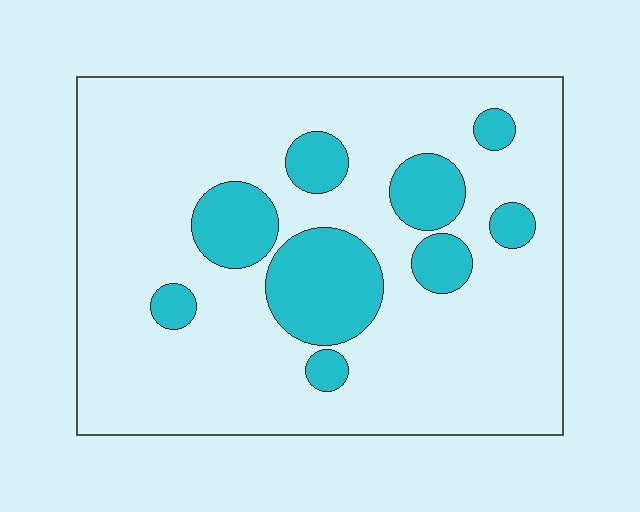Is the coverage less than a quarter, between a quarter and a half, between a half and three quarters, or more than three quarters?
Less than a quarter.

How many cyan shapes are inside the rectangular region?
9.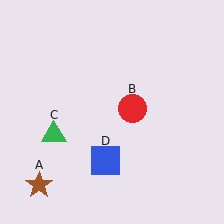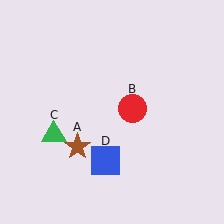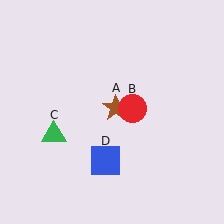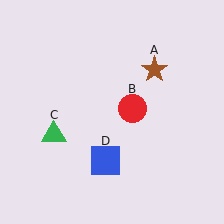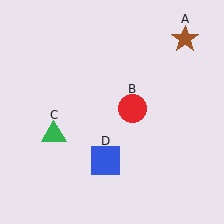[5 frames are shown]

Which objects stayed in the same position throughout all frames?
Red circle (object B) and green triangle (object C) and blue square (object D) remained stationary.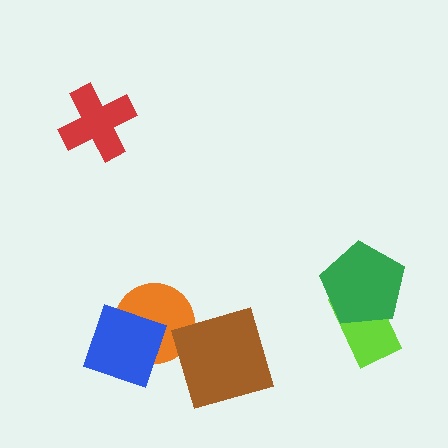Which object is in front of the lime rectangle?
The green pentagon is in front of the lime rectangle.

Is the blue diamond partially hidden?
No, no other shape covers it.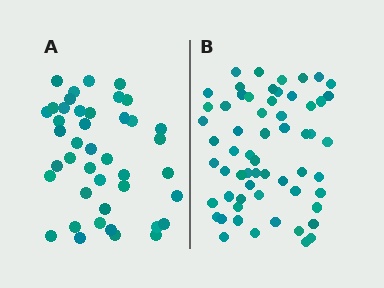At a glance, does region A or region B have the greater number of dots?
Region B (the right region) has more dots.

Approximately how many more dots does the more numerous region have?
Region B has approximately 20 more dots than region A.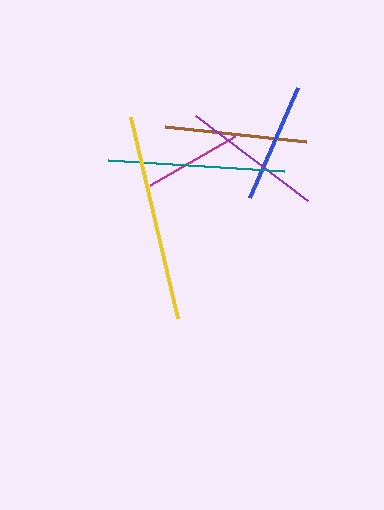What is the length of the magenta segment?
The magenta segment is approximately 98 pixels long.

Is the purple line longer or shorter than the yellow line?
The yellow line is longer than the purple line.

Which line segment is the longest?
The yellow line is the longest at approximately 206 pixels.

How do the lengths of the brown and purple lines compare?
The brown and purple lines are approximately the same length.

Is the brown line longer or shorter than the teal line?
The teal line is longer than the brown line.